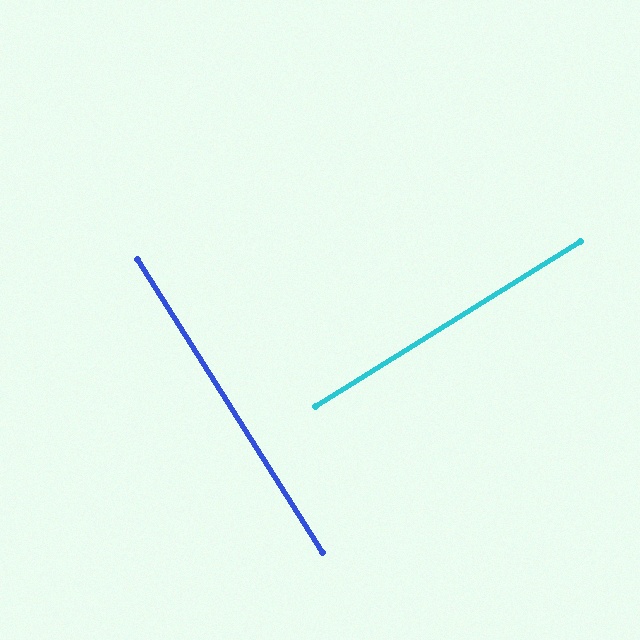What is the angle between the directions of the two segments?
Approximately 90 degrees.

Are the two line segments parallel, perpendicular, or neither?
Perpendicular — they meet at approximately 90°.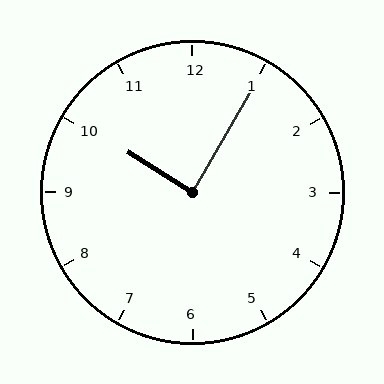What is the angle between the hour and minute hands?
Approximately 88 degrees.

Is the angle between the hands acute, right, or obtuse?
It is right.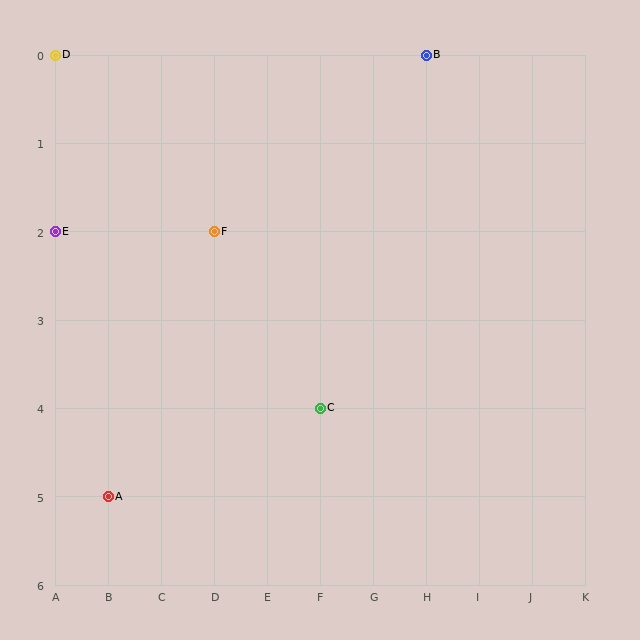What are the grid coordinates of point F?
Point F is at grid coordinates (D, 2).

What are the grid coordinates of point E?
Point E is at grid coordinates (A, 2).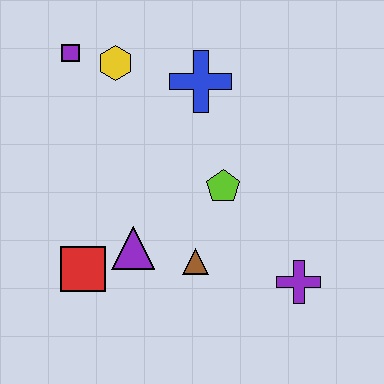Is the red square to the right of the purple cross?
No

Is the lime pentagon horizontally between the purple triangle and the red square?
No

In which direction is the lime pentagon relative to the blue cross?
The lime pentagon is below the blue cross.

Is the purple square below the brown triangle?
No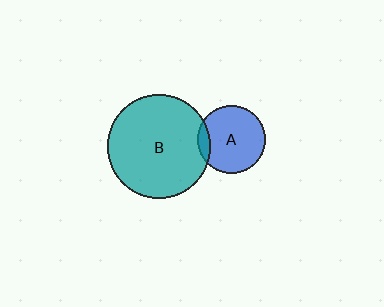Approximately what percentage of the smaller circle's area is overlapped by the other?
Approximately 10%.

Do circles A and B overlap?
Yes.